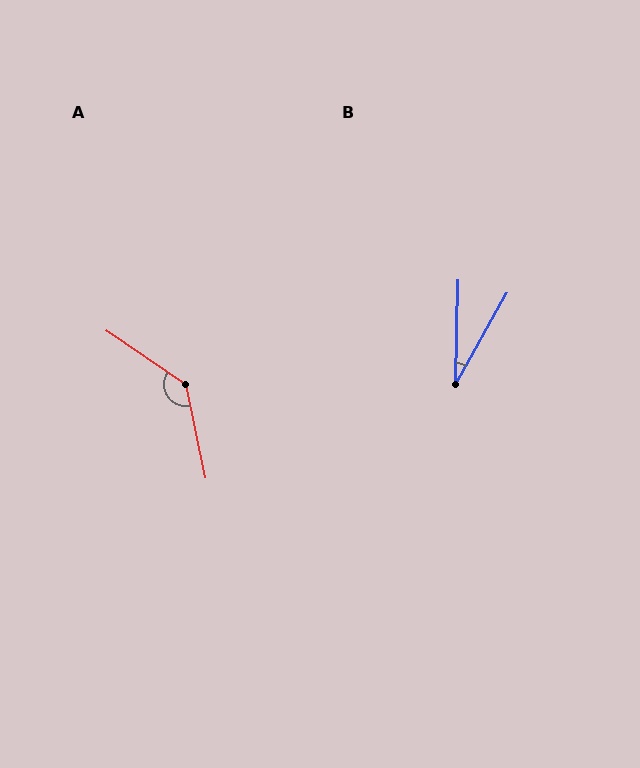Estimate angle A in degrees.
Approximately 136 degrees.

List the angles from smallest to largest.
B (28°), A (136°).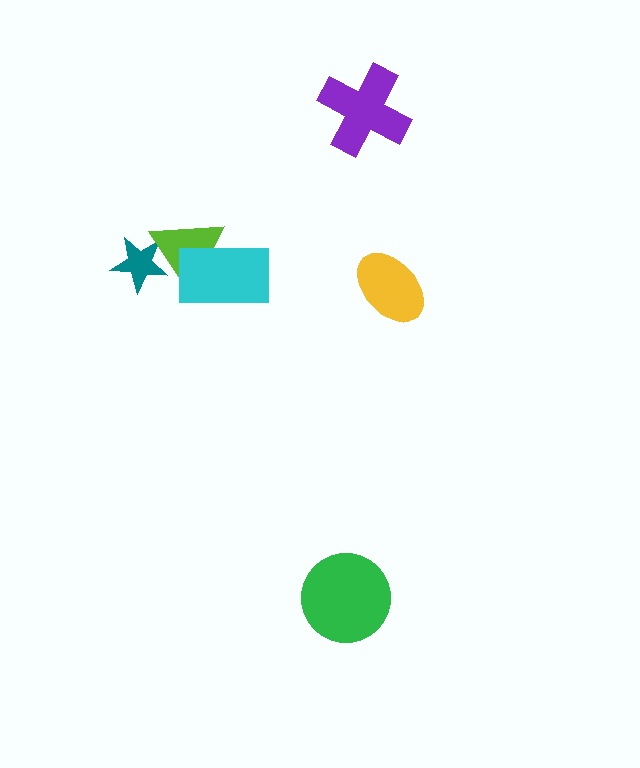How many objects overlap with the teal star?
1 object overlaps with the teal star.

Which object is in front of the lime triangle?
The cyan rectangle is in front of the lime triangle.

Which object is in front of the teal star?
The lime triangle is in front of the teal star.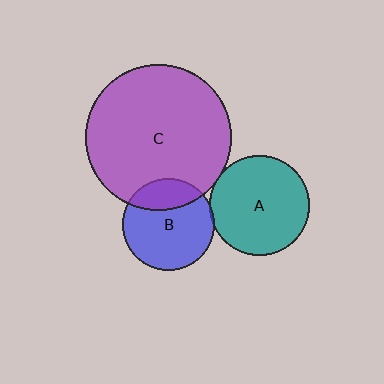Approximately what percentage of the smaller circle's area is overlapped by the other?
Approximately 5%.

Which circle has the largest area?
Circle C (purple).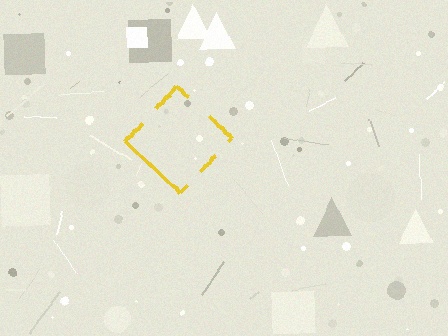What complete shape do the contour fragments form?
The contour fragments form a diamond.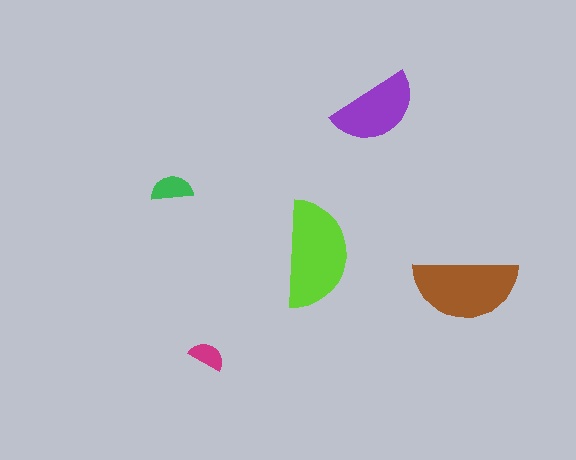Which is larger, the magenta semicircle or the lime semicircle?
The lime one.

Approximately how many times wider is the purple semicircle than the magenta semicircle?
About 2.5 times wider.